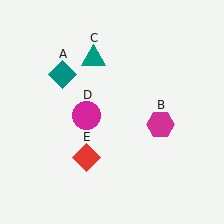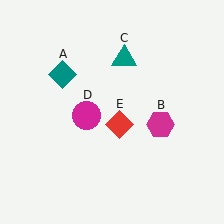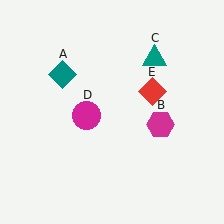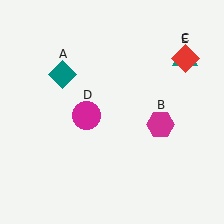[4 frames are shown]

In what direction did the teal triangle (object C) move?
The teal triangle (object C) moved right.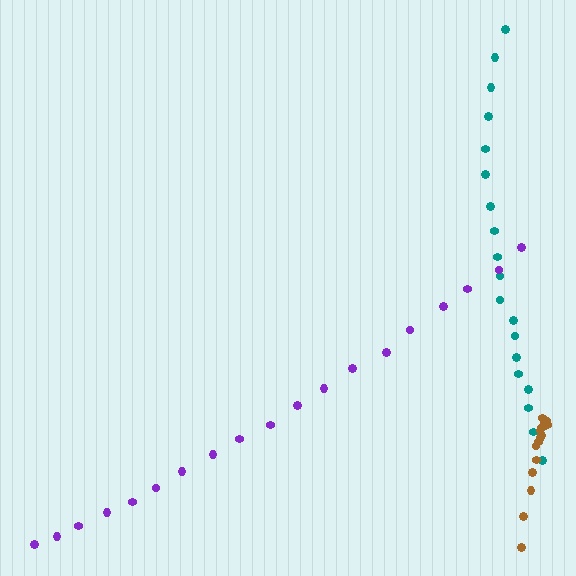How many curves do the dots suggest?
There are 3 distinct paths.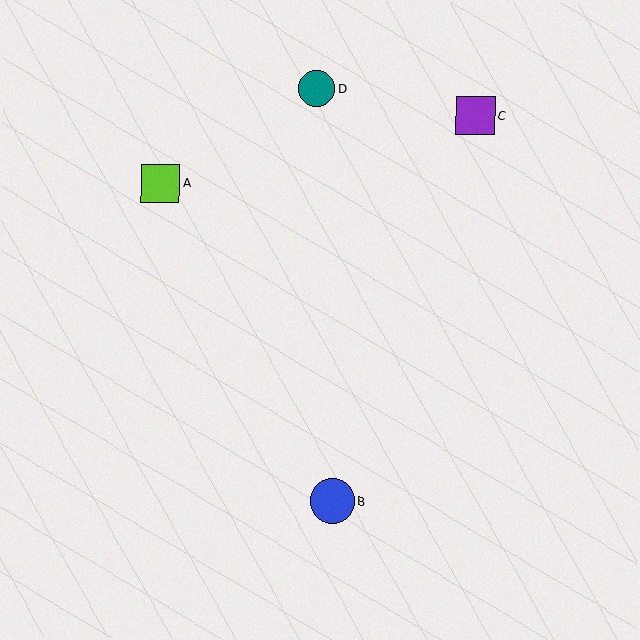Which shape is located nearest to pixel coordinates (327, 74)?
The teal circle (labeled D) at (317, 89) is nearest to that location.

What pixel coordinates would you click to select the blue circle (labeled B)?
Click at (332, 501) to select the blue circle B.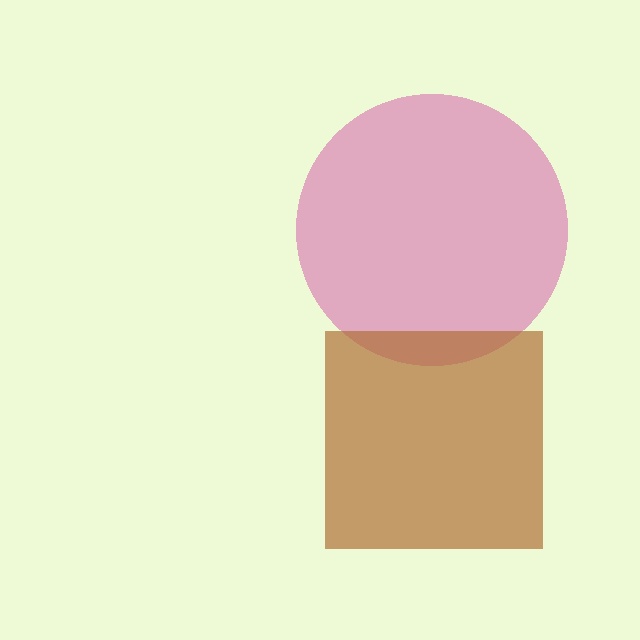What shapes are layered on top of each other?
The layered shapes are: a magenta circle, a brown square.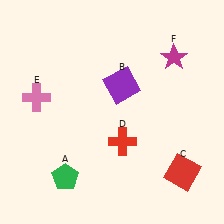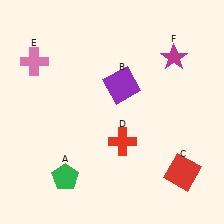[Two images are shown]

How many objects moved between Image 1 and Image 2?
1 object moved between the two images.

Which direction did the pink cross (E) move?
The pink cross (E) moved up.